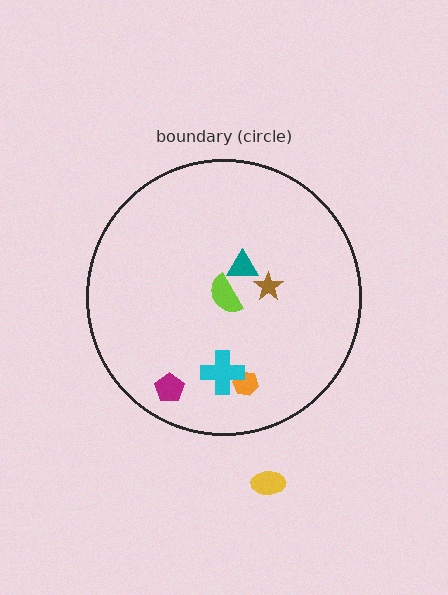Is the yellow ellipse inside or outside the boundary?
Outside.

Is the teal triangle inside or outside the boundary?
Inside.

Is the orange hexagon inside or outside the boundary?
Inside.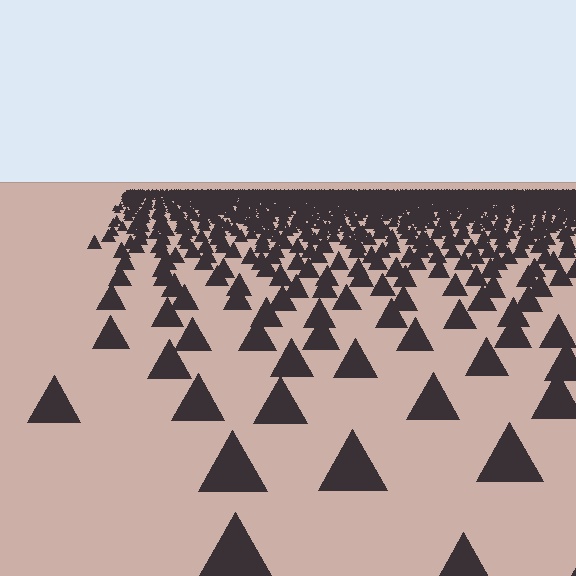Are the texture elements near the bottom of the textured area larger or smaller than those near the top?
Larger. Near the bottom, elements are closer to the viewer and appear at a bigger on-screen size.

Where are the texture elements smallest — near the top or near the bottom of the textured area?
Near the top.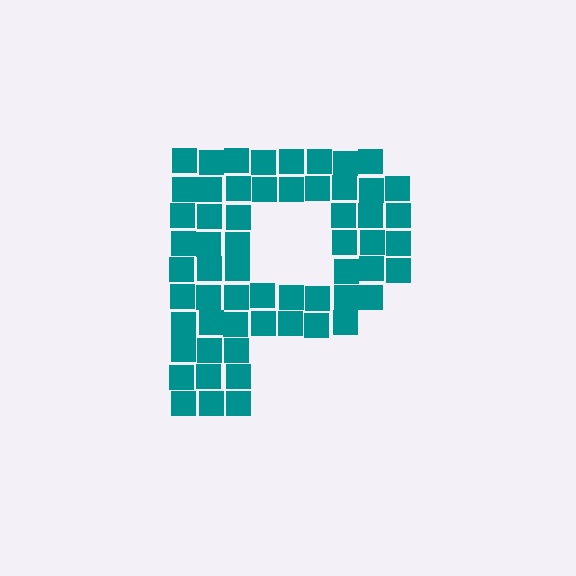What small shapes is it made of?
It is made of small squares.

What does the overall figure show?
The overall figure shows the letter P.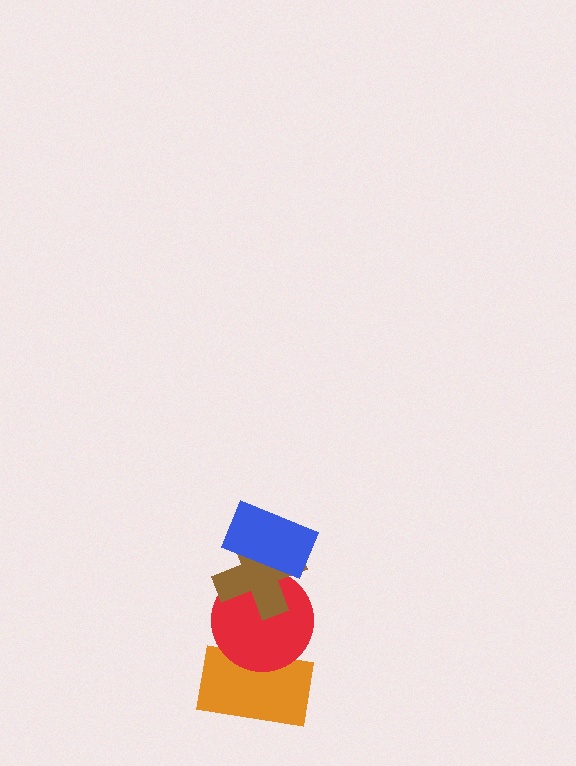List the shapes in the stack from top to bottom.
From top to bottom: the blue rectangle, the brown cross, the red circle, the orange rectangle.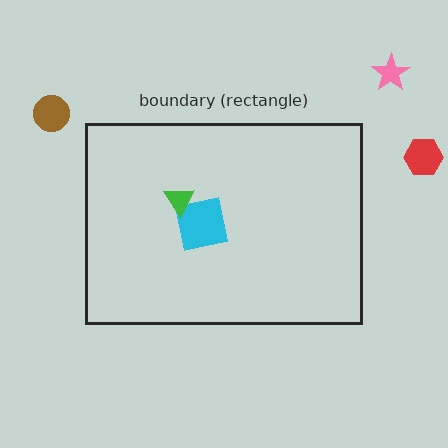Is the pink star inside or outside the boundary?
Outside.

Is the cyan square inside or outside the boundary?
Inside.